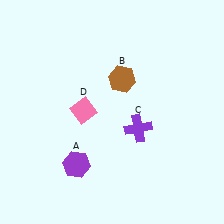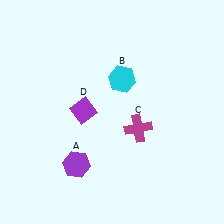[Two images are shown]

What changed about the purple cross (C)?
In Image 1, C is purple. In Image 2, it changed to magenta.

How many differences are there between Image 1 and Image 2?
There are 3 differences between the two images.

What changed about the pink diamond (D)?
In Image 1, D is pink. In Image 2, it changed to purple.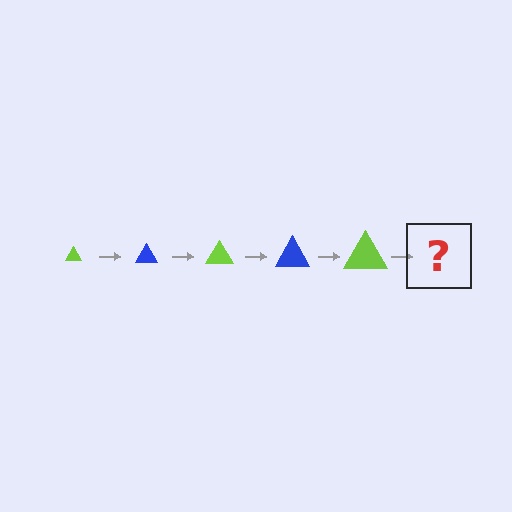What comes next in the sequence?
The next element should be a blue triangle, larger than the previous one.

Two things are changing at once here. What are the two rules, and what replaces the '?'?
The two rules are that the triangle grows larger each step and the color cycles through lime and blue. The '?' should be a blue triangle, larger than the previous one.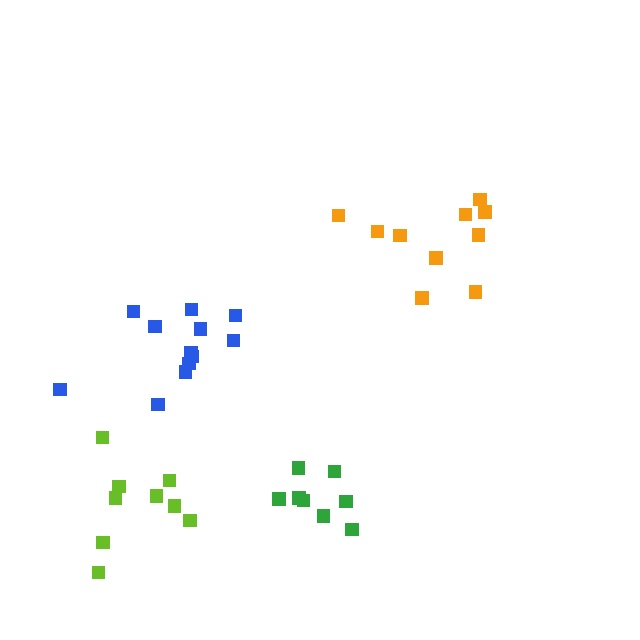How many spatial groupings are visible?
There are 4 spatial groupings.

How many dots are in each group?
Group 1: 10 dots, Group 2: 12 dots, Group 3: 8 dots, Group 4: 9 dots (39 total).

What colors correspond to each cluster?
The clusters are colored: orange, blue, green, lime.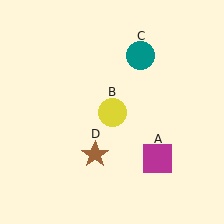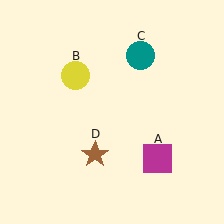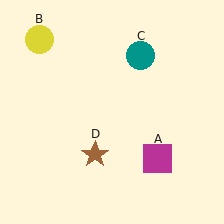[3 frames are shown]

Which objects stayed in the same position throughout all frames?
Magenta square (object A) and teal circle (object C) and brown star (object D) remained stationary.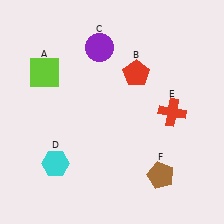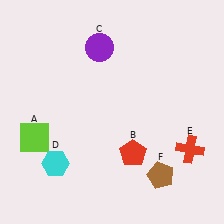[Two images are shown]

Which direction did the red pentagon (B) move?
The red pentagon (B) moved down.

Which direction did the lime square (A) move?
The lime square (A) moved down.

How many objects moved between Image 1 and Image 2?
3 objects moved between the two images.